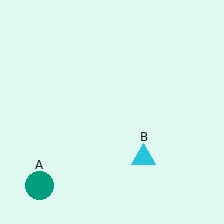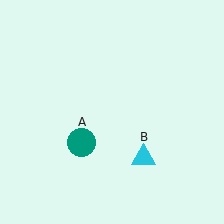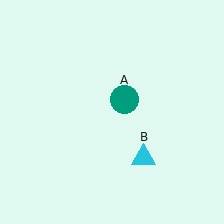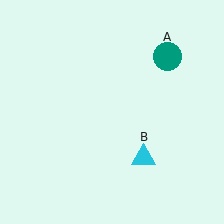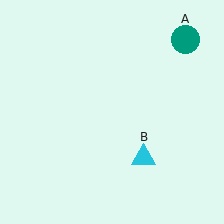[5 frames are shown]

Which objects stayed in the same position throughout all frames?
Cyan triangle (object B) remained stationary.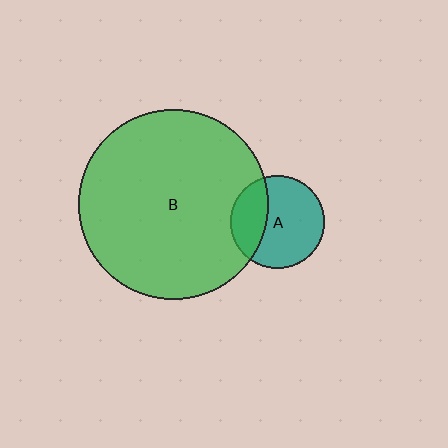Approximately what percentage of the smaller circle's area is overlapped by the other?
Approximately 30%.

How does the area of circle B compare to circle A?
Approximately 4.1 times.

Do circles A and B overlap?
Yes.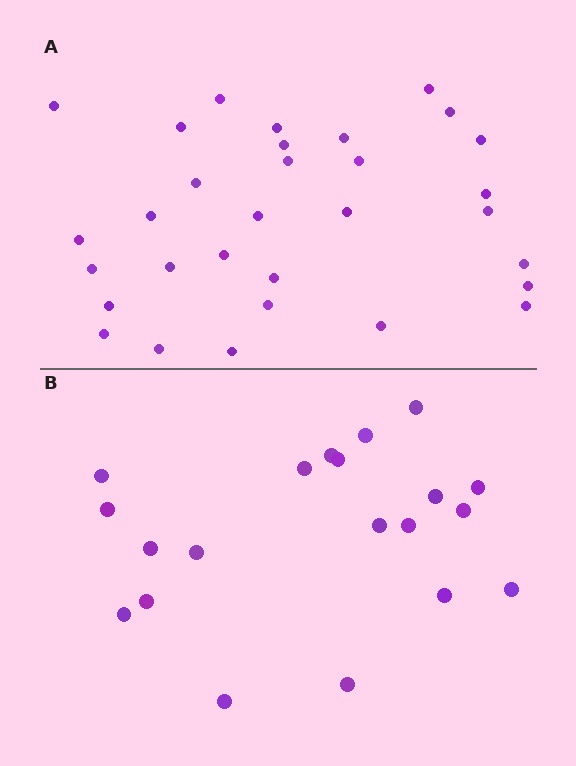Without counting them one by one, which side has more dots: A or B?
Region A (the top region) has more dots.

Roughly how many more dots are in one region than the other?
Region A has roughly 12 or so more dots than region B.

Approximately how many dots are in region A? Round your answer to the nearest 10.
About 30 dots. (The exact count is 31, which rounds to 30.)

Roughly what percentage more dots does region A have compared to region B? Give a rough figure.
About 55% more.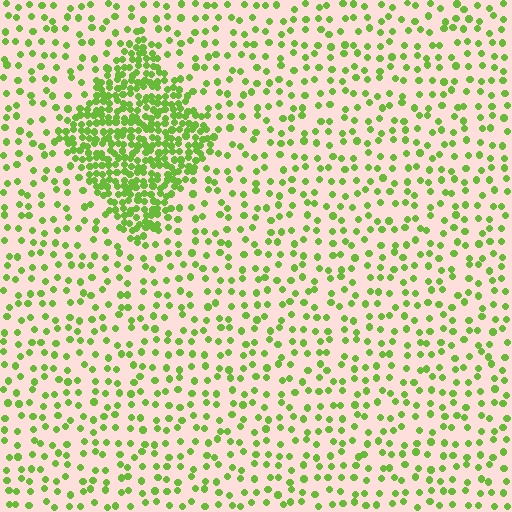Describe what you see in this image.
The image contains small lime elements arranged at two different densities. A diamond-shaped region is visible where the elements are more densely packed than the surrounding area.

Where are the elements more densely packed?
The elements are more densely packed inside the diamond boundary.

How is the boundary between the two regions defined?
The boundary is defined by a change in element density (approximately 3.1x ratio). All elements are the same color, size, and shape.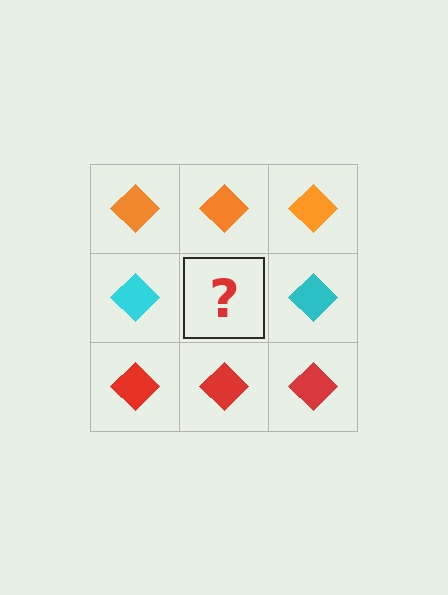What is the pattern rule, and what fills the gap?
The rule is that each row has a consistent color. The gap should be filled with a cyan diamond.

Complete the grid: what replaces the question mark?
The question mark should be replaced with a cyan diamond.